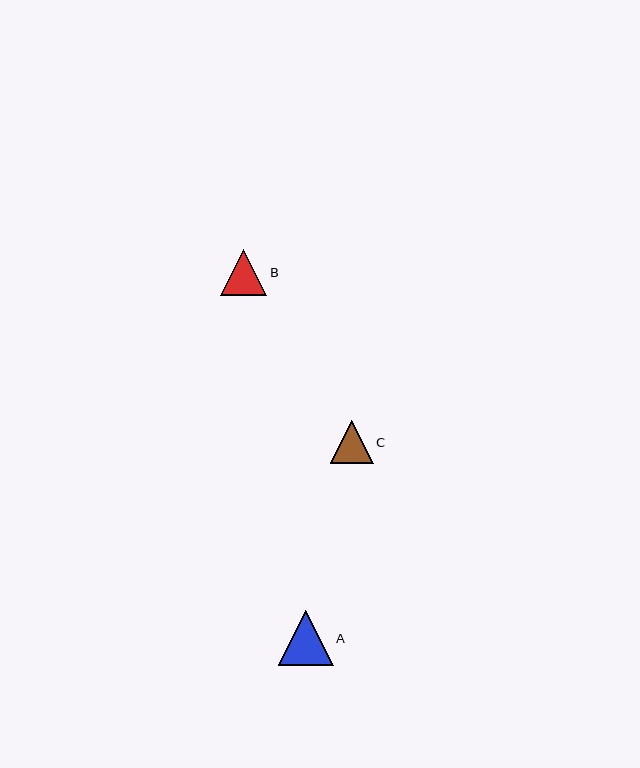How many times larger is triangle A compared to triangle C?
Triangle A is approximately 1.3 times the size of triangle C.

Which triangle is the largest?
Triangle A is the largest with a size of approximately 55 pixels.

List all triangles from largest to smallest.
From largest to smallest: A, B, C.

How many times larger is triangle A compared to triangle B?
Triangle A is approximately 1.2 times the size of triangle B.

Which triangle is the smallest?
Triangle C is the smallest with a size of approximately 42 pixels.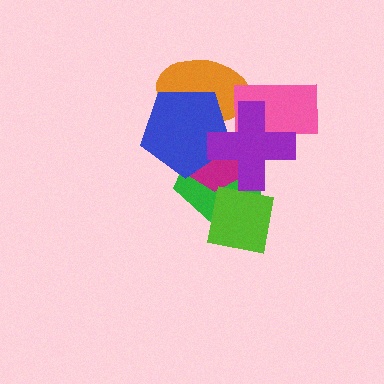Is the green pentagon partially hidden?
Yes, it is partially covered by another shape.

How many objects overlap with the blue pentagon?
4 objects overlap with the blue pentagon.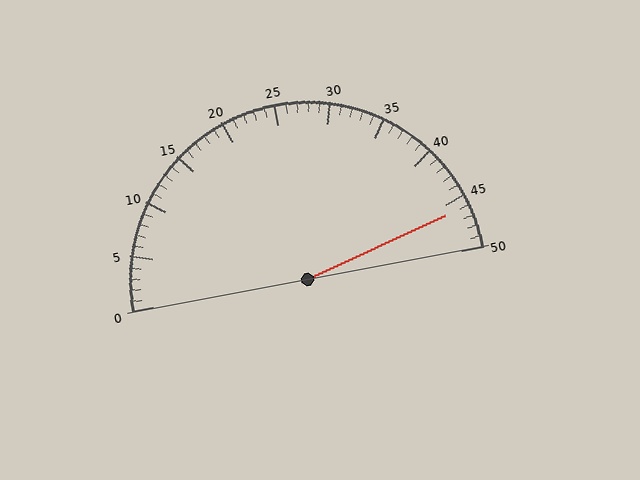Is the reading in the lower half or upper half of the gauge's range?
The reading is in the upper half of the range (0 to 50).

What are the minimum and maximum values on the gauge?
The gauge ranges from 0 to 50.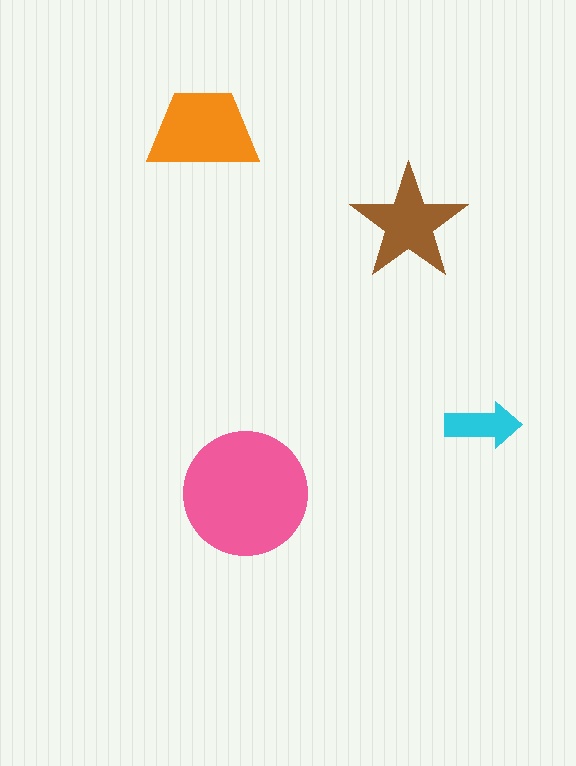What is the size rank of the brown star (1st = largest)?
3rd.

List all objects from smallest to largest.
The cyan arrow, the brown star, the orange trapezoid, the pink circle.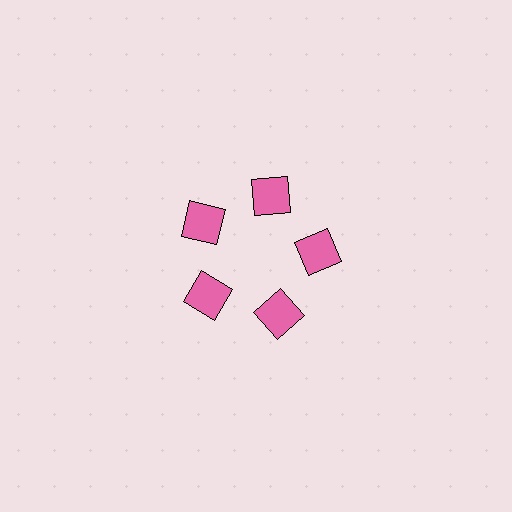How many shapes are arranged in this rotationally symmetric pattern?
There are 5 shapes, arranged in 5 groups of 1.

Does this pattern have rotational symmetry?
Yes, this pattern has 5-fold rotational symmetry. It looks the same after rotating 72 degrees around the center.